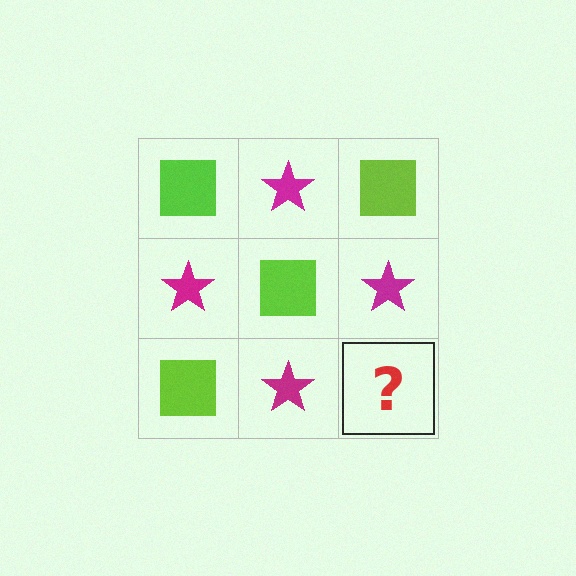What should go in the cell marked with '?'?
The missing cell should contain a lime square.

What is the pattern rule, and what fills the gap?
The rule is that it alternates lime square and magenta star in a checkerboard pattern. The gap should be filled with a lime square.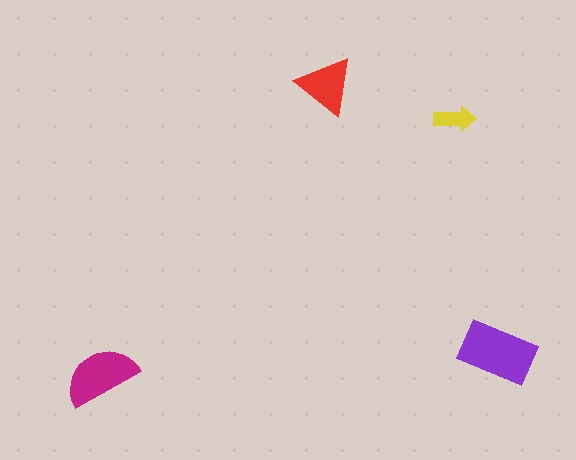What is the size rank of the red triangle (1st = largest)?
3rd.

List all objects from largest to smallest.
The purple rectangle, the magenta semicircle, the red triangle, the yellow arrow.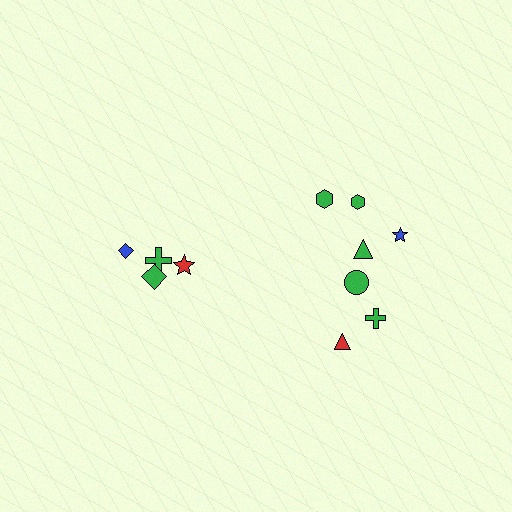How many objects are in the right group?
There are 7 objects.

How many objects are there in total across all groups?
There are 11 objects.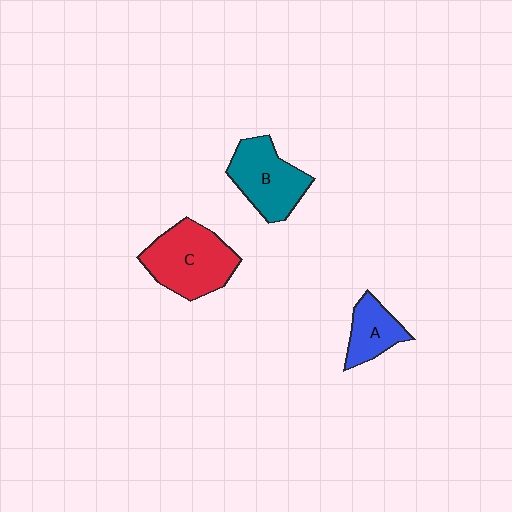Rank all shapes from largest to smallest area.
From largest to smallest: C (red), B (teal), A (blue).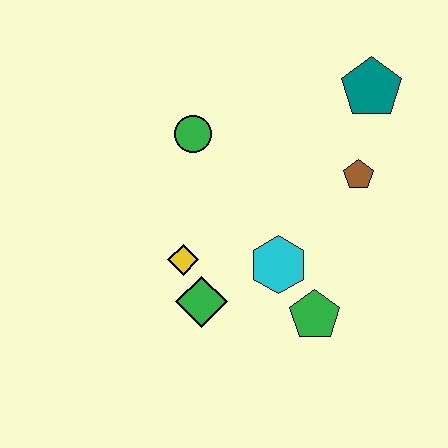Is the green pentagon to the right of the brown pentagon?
No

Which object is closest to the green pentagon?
The cyan hexagon is closest to the green pentagon.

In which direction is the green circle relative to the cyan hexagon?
The green circle is above the cyan hexagon.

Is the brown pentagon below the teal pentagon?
Yes